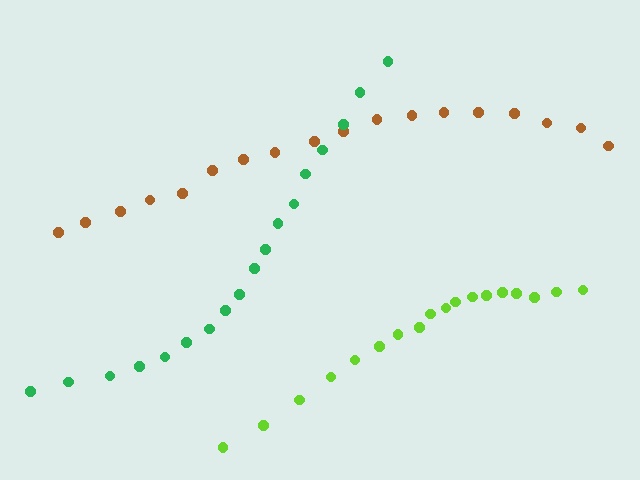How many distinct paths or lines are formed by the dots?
There are 3 distinct paths.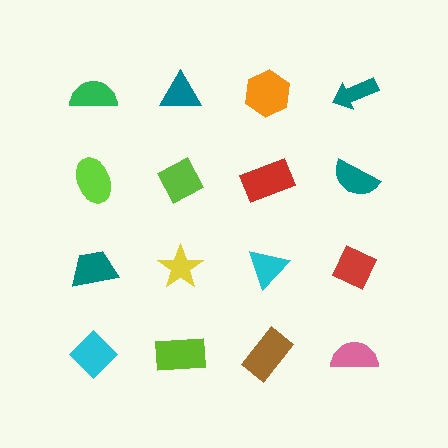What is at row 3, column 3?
A cyan triangle.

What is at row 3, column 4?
A red diamond.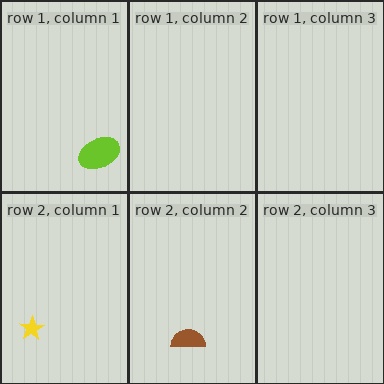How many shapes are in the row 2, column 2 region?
1.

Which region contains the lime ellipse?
The row 1, column 1 region.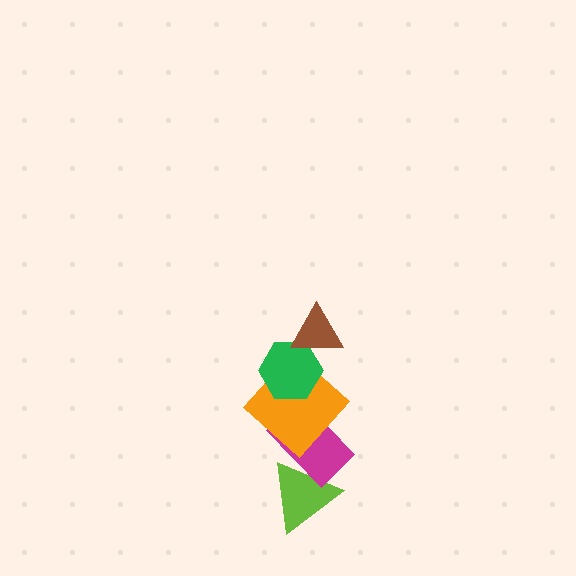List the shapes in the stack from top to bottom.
From top to bottom: the brown triangle, the green hexagon, the orange diamond, the magenta rectangle, the lime triangle.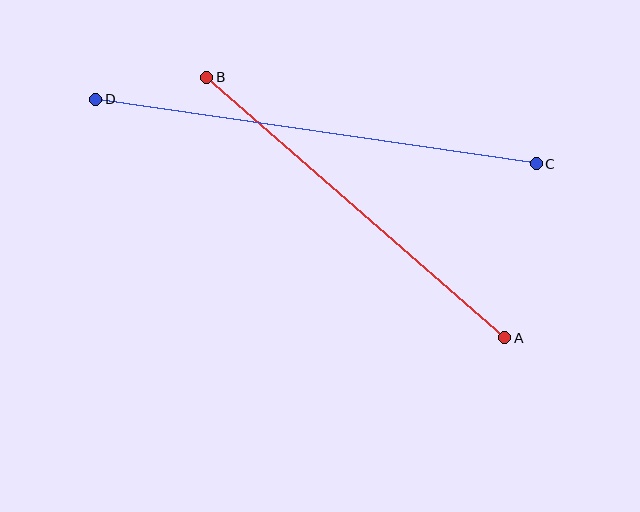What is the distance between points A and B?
The distance is approximately 396 pixels.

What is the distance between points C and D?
The distance is approximately 445 pixels.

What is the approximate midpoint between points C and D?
The midpoint is at approximately (316, 131) pixels.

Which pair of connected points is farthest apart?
Points C and D are farthest apart.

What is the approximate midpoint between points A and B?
The midpoint is at approximately (356, 208) pixels.